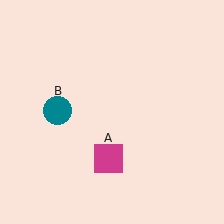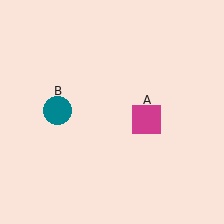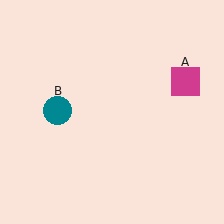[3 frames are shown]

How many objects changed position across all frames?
1 object changed position: magenta square (object A).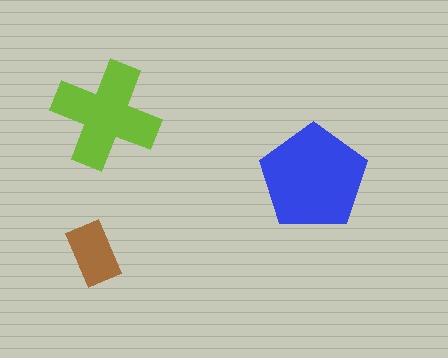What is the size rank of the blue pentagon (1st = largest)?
1st.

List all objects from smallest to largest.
The brown rectangle, the lime cross, the blue pentagon.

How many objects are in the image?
There are 3 objects in the image.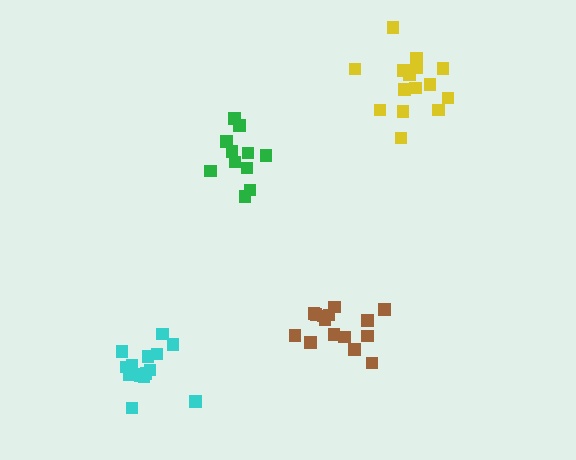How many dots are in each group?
Group 1: 15 dots, Group 2: 11 dots, Group 3: 15 dots, Group 4: 15 dots (56 total).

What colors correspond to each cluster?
The clusters are colored: cyan, green, brown, yellow.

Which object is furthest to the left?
The cyan cluster is leftmost.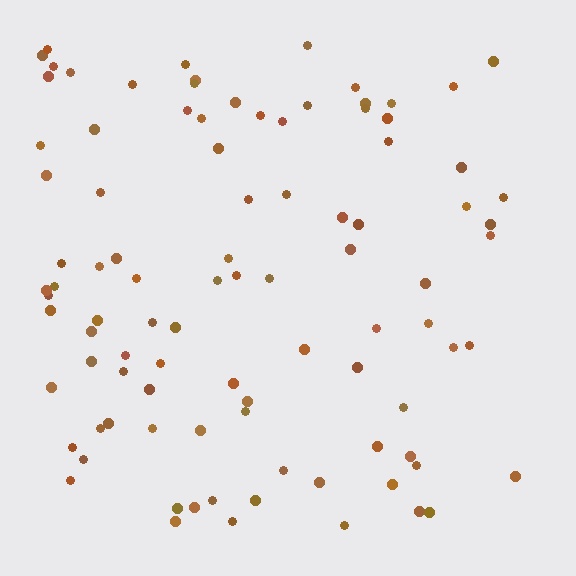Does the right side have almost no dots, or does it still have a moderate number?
Still a moderate number, just noticeably fewer than the left.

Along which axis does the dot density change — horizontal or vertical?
Horizontal.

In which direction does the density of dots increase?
From right to left, with the left side densest.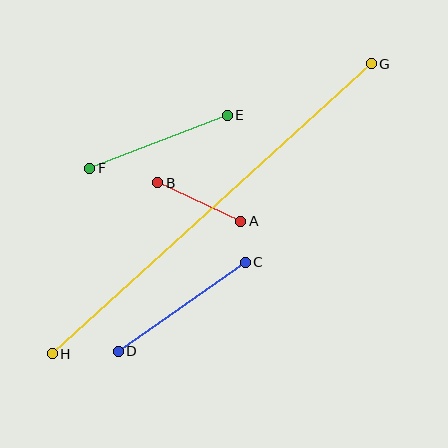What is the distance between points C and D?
The distance is approximately 155 pixels.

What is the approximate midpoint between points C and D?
The midpoint is at approximately (182, 307) pixels.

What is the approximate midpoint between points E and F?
The midpoint is at approximately (158, 142) pixels.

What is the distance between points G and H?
The distance is approximately 431 pixels.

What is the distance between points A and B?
The distance is approximately 91 pixels.